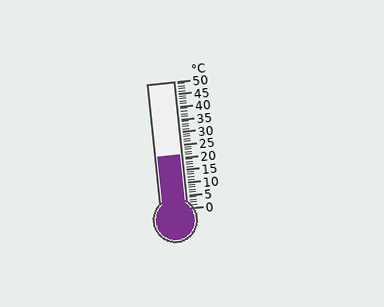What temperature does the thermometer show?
The thermometer shows approximately 21°C.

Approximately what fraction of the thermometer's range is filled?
The thermometer is filled to approximately 40% of its range.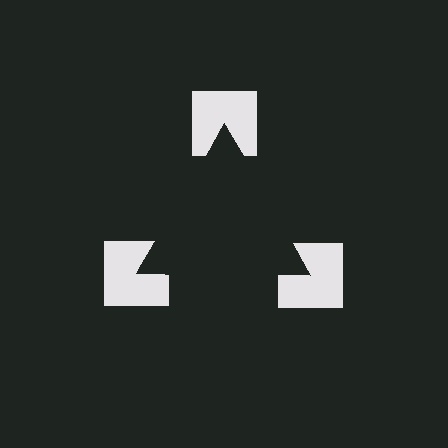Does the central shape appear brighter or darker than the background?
It typically appears slightly darker than the background, even though no actual brightness change is drawn.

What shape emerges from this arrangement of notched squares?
An illusory triangle — its edges are inferred from the aligned wedge cuts in the notched squares, not physically drawn.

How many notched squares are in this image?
There are 3 — one at each vertex of the illusory triangle.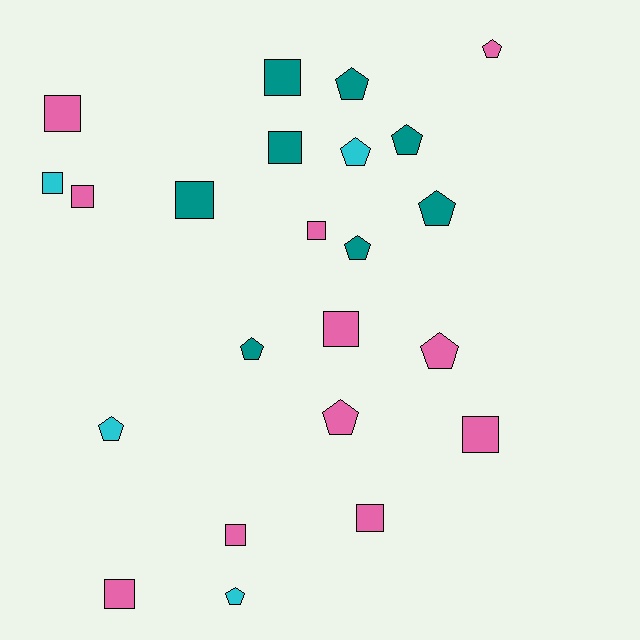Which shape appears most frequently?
Square, with 12 objects.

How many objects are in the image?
There are 23 objects.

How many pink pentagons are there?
There are 3 pink pentagons.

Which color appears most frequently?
Pink, with 11 objects.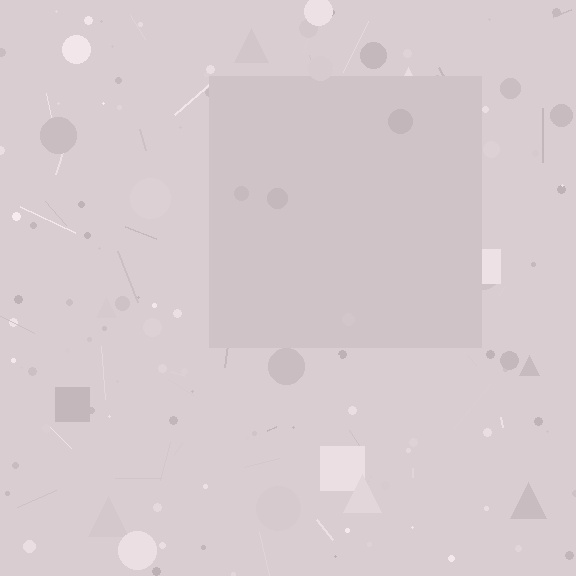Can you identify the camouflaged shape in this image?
The camouflaged shape is a square.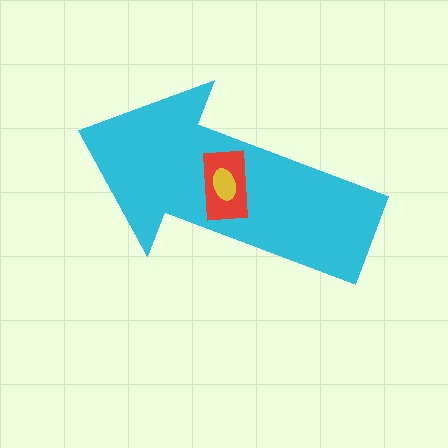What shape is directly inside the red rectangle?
The yellow ellipse.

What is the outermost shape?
The cyan arrow.